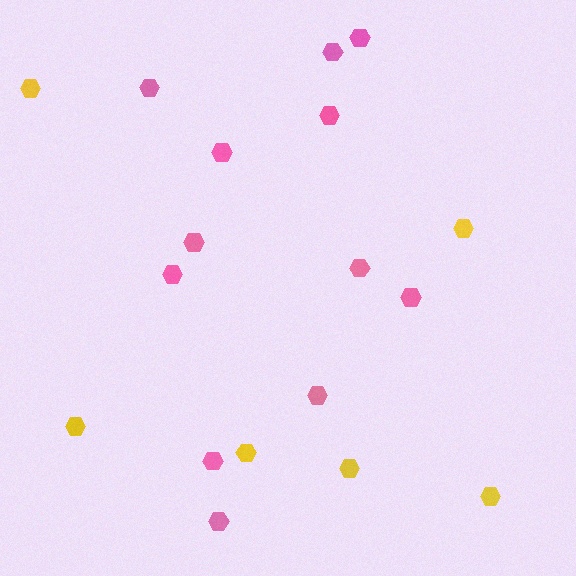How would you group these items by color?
There are 2 groups: one group of pink hexagons (12) and one group of yellow hexagons (6).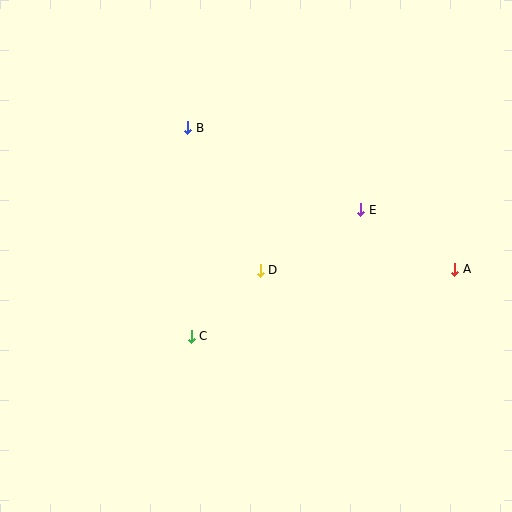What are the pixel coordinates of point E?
Point E is at (361, 210).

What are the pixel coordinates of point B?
Point B is at (188, 128).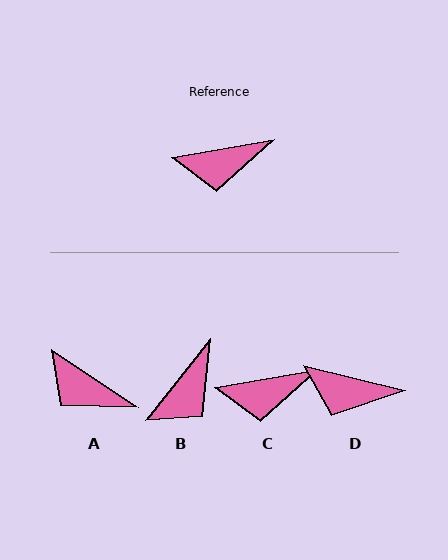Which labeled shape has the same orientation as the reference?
C.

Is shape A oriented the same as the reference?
No, it is off by about 43 degrees.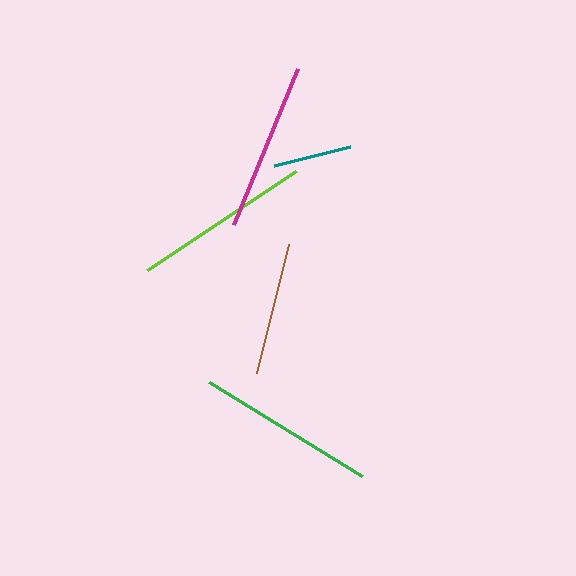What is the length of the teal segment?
The teal segment is approximately 79 pixels long.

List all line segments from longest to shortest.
From longest to shortest: green, lime, magenta, brown, teal.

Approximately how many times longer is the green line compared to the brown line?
The green line is approximately 1.3 times the length of the brown line.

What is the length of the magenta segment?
The magenta segment is approximately 169 pixels long.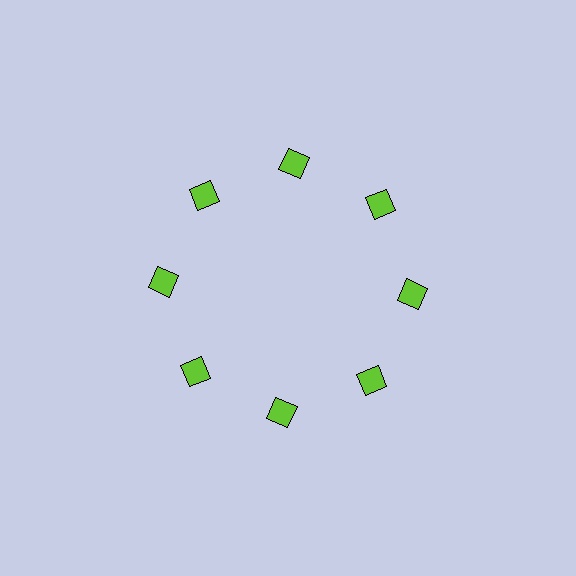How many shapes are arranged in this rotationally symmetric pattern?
There are 8 shapes, arranged in 8 groups of 1.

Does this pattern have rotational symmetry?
Yes, this pattern has 8-fold rotational symmetry. It looks the same after rotating 45 degrees around the center.